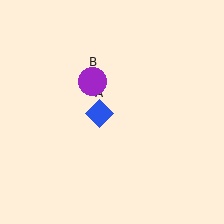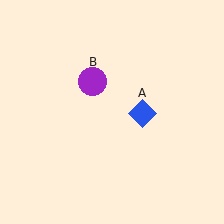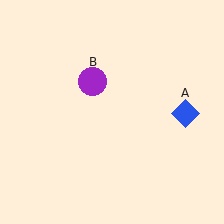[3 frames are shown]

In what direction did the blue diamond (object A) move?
The blue diamond (object A) moved right.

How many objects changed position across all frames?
1 object changed position: blue diamond (object A).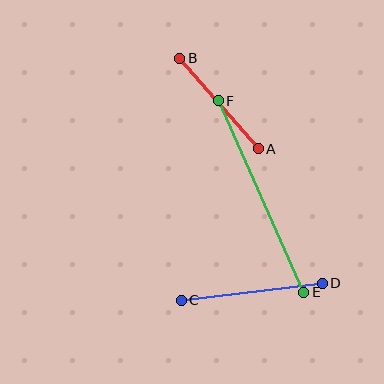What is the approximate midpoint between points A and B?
The midpoint is at approximately (219, 104) pixels.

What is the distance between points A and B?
The distance is approximately 120 pixels.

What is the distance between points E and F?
The distance is approximately 209 pixels.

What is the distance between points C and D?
The distance is approximately 142 pixels.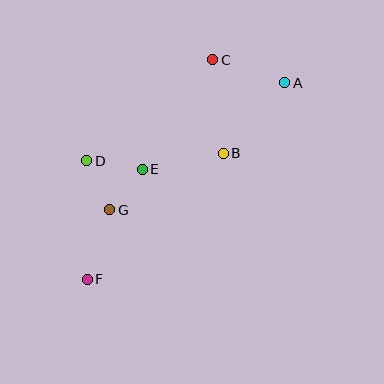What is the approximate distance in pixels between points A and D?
The distance between A and D is approximately 213 pixels.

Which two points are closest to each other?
Points E and G are closest to each other.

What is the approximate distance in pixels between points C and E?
The distance between C and E is approximately 130 pixels.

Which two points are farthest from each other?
Points A and F are farthest from each other.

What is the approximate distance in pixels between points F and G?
The distance between F and G is approximately 73 pixels.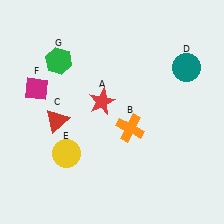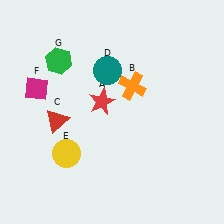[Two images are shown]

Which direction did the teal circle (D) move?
The teal circle (D) moved left.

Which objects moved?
The objects that moved are: the orange cross (B), the teal circle (D).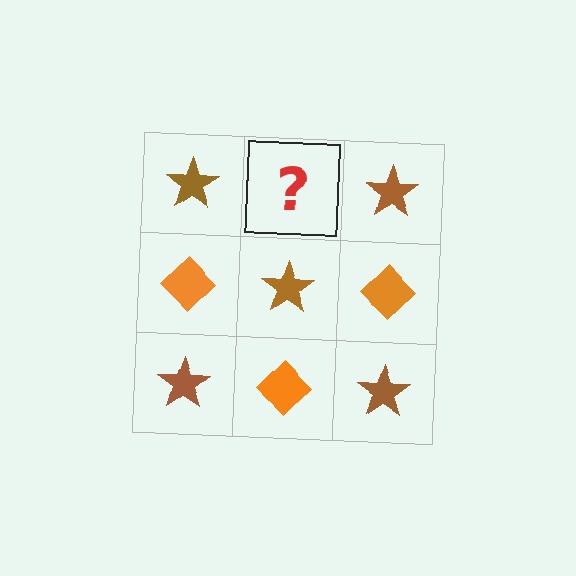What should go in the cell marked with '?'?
The missing cell should contain an orange diamond.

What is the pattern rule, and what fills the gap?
The rule is that it alternates brown star and orange diamond in a checkerboard pattern. The gap should be filled with an orange diamond.